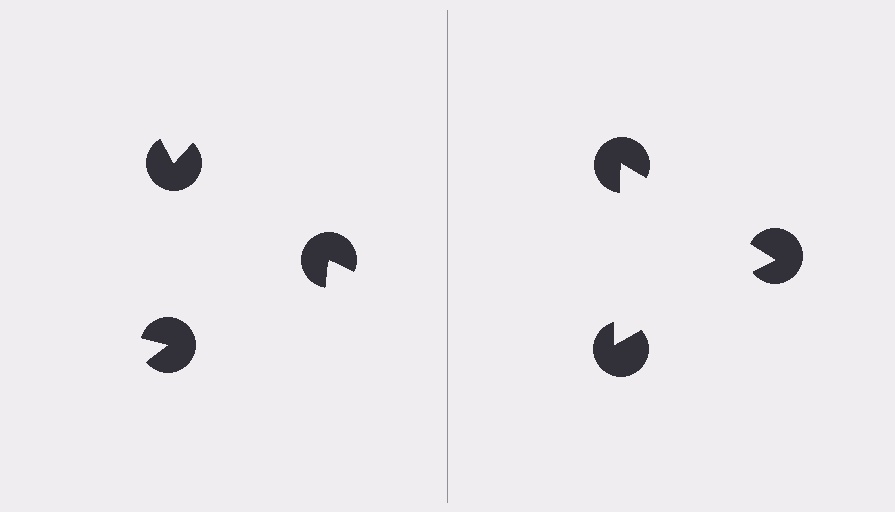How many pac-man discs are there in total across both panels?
6 — 3 on each side.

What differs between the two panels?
The pac-man discs are positioned identically on both sides; only the wedge orientations differ. On the right they align to a triangle; on the left they are misaligned.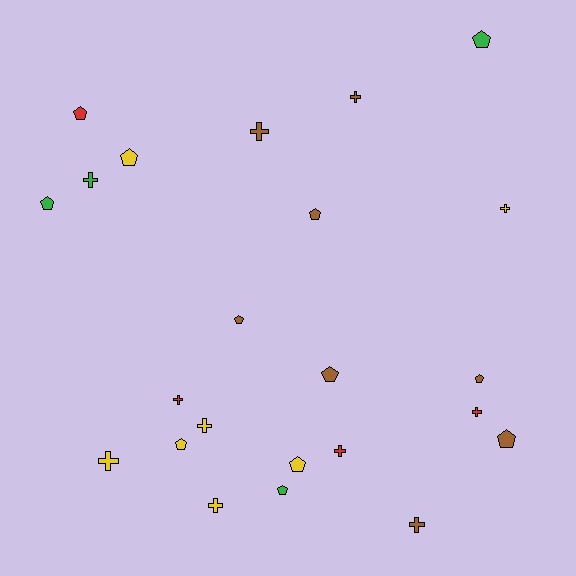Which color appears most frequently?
Brown, with 8 objects.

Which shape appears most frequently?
Pentagon, with 12 objects.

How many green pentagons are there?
There are 3 green pentagons.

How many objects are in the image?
There are 23 objects.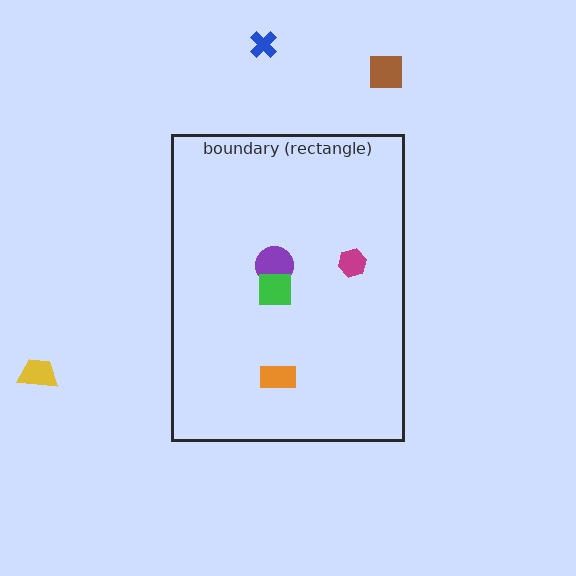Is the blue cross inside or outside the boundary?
Outside.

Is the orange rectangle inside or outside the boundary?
Inside.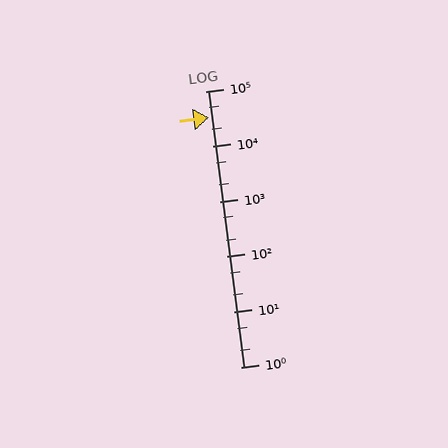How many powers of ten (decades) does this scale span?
The scale spans 5 decades, from 1 to 100000.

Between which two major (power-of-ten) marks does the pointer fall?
The pointer is between 10000 and 100000.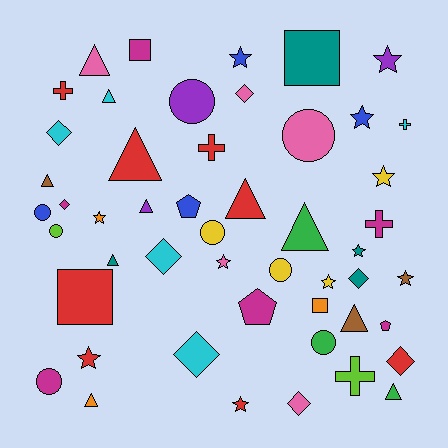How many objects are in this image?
There are 50 objects.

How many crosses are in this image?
There are 5 crosses.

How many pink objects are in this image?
There are 5 pink objects.